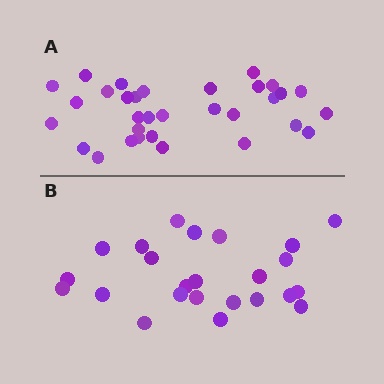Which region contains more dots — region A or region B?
Region A (the top region) has more dots.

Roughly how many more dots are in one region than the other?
Region A has roughly 8 or so more dots than region B.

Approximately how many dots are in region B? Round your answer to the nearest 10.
About 20 dots. (The exact count is 24, which rounds to 20.)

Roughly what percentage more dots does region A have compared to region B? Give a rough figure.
About 35% more.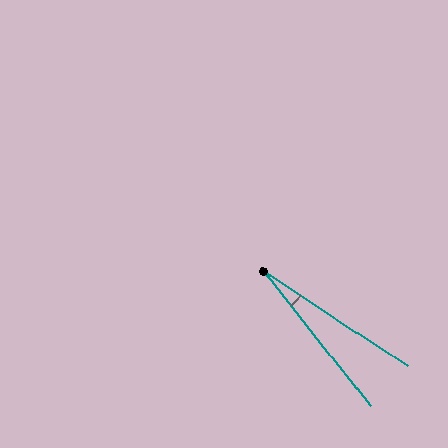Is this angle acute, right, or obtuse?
It is acute.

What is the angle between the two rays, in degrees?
Approximately 18 degrees.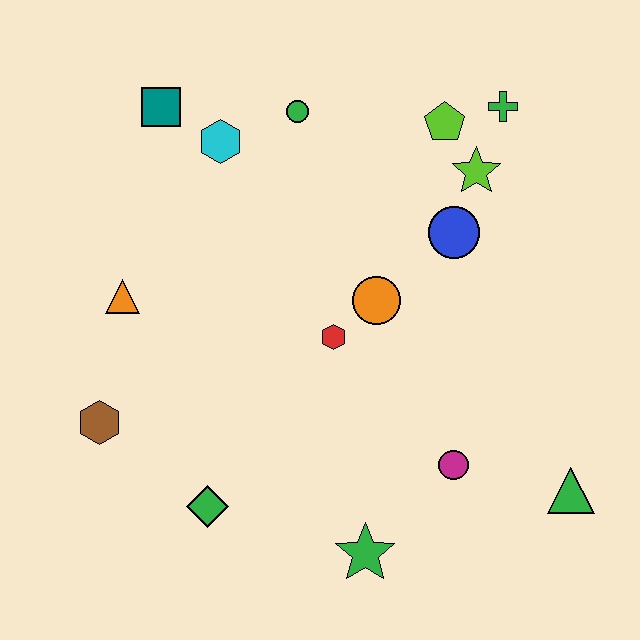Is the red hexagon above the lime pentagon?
No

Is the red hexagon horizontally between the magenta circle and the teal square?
Yes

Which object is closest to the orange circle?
The red hexagon is closest to the orange circle.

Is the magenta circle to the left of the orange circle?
No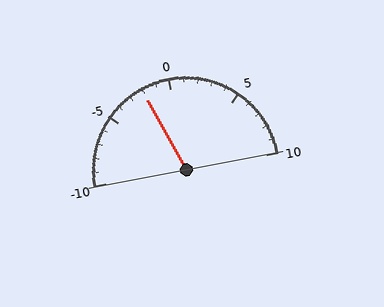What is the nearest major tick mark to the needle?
The nearest major tick mark is 0.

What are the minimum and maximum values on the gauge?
The gauge ranges from -10 to 10.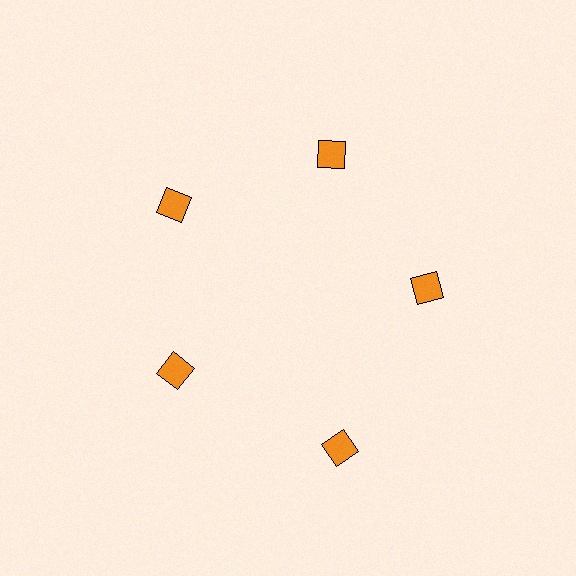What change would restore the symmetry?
The symmetry would be restored by moving it inward, back onto the ring so that all 5 squares sit at equal angles and equal distance from the center.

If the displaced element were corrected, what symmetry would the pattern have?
It would have 5-fold rotational symmetry — the pattern would map onto itself every 72 degrees.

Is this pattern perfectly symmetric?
No. The 5 orange squares are arranged in a ring, but one element near the 5 o'clock position is pushed outward from the center, breaking the 5-fold rotational symmetry.